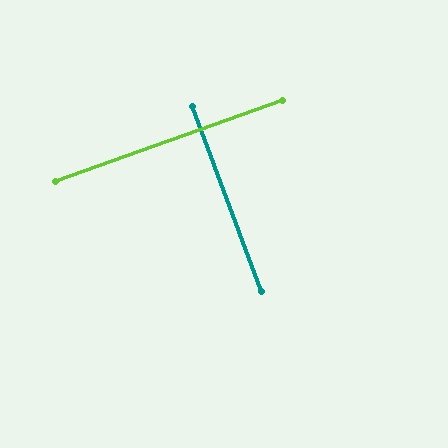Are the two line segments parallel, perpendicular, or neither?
Perpendicular — they meet at approximately 89°.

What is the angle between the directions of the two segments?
Approximately 89 degrees.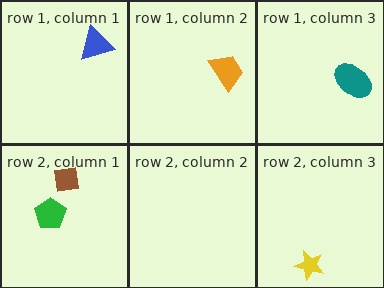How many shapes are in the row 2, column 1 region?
2.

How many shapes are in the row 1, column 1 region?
1.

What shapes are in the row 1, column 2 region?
The orange trapezoid.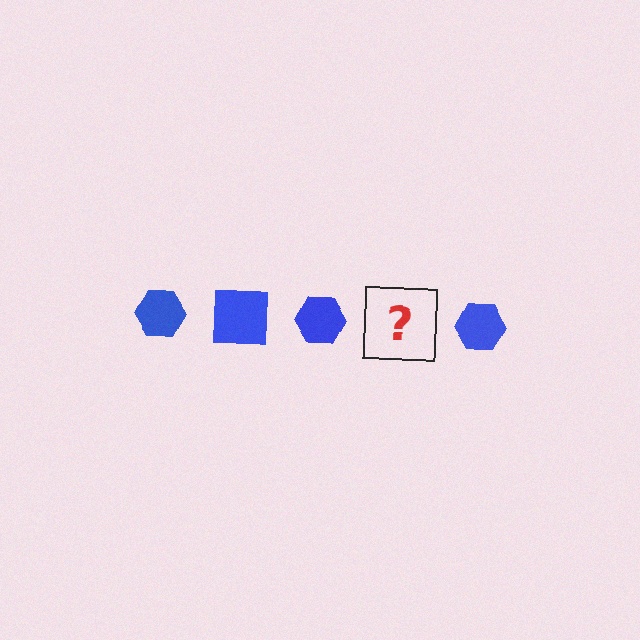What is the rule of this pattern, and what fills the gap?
The rule is that the pattern cycles through hexagon, square shapes in blue. The gap should be filled with a blue square.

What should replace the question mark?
The question mark should be replaced with a blue square.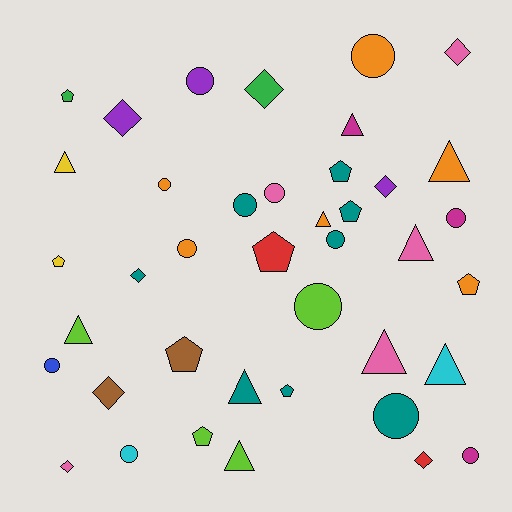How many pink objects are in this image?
There are 5 pink objects.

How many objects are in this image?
There are 40 objects.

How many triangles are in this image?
There are 10 triangles.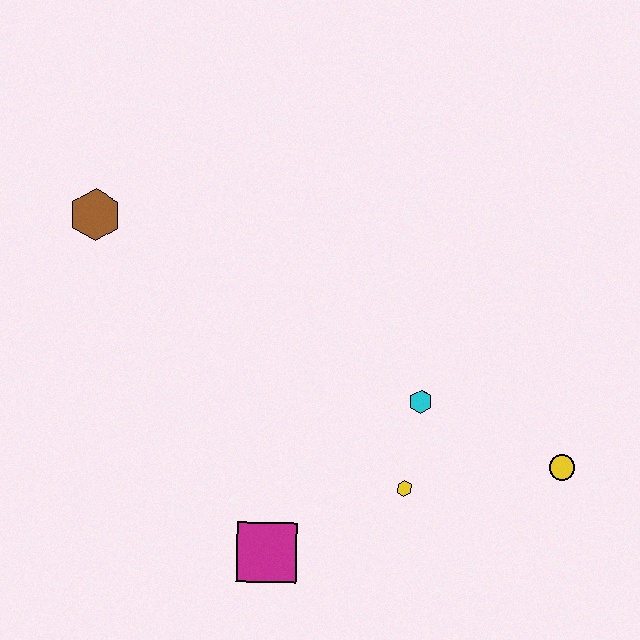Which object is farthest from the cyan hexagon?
The brown hexagon is farthest from the cyan hexagon.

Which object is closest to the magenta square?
The yellow hexagon is closest to the magenta square.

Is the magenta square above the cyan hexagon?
No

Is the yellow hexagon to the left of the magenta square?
No